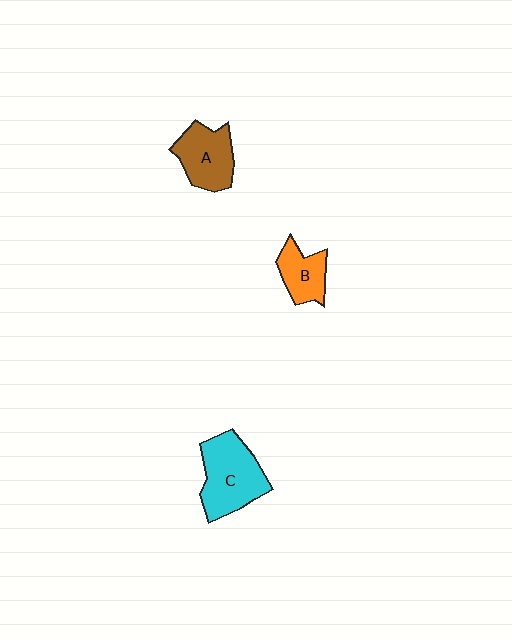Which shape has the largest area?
Shape C (cyan).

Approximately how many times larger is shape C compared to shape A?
Approximately 1.3 times.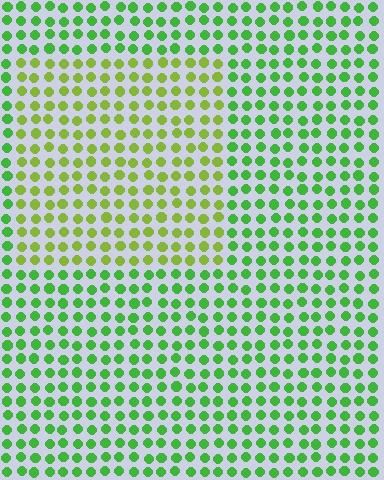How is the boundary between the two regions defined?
The boundary is defined purely by a slight shift in hue (about 35 degrees). Spacing, size, and orientation are identical on both sides.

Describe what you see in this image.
The image is filled with small green elements in a uniform arrangement. A rectangle-shaped region is visible where the elements are tinted to a slightly different hue, forming a subtle color boundary.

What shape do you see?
I see a rectangle.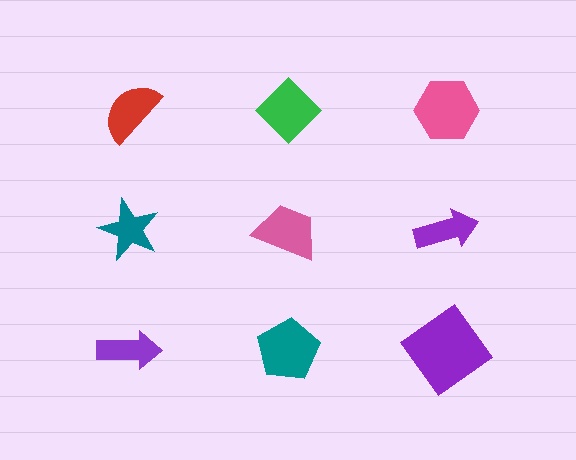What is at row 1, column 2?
A green diamond.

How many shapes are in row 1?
3 shapes.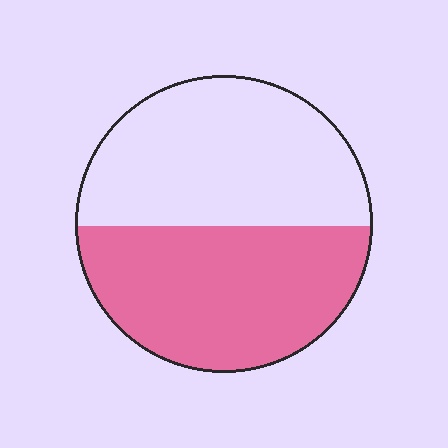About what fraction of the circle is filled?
About one half (1/2).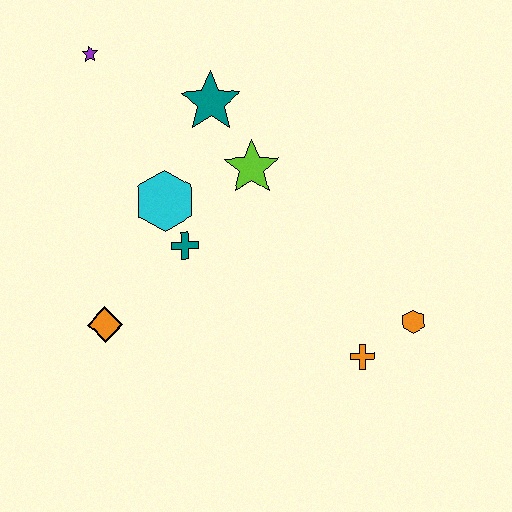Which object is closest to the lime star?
The teal star is closest to the lime star.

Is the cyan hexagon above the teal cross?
Yes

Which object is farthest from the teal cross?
The orange hexagon is farthest from the teal cross.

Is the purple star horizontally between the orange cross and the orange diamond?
No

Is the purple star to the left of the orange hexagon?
Yes